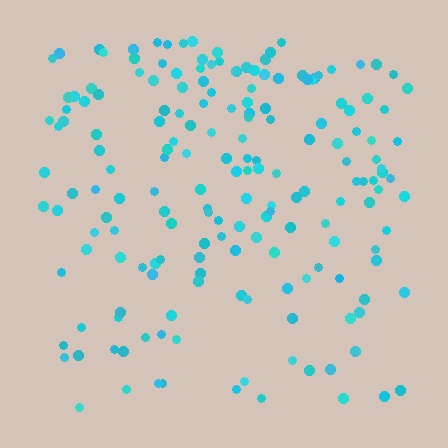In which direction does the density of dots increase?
From bottom to top, with the top side densest.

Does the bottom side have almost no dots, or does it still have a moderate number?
Still a moderate number, just noticeably fewer than the top.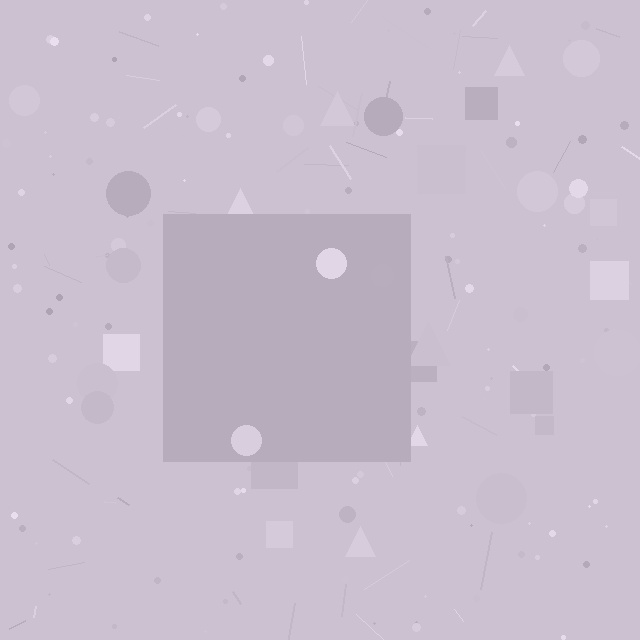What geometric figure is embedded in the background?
A square is embedded in the background.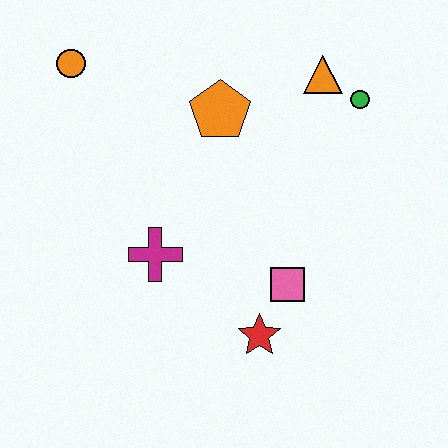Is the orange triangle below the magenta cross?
No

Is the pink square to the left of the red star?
No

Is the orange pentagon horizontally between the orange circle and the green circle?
Yes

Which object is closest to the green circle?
The orange triangle is closest to the green circle.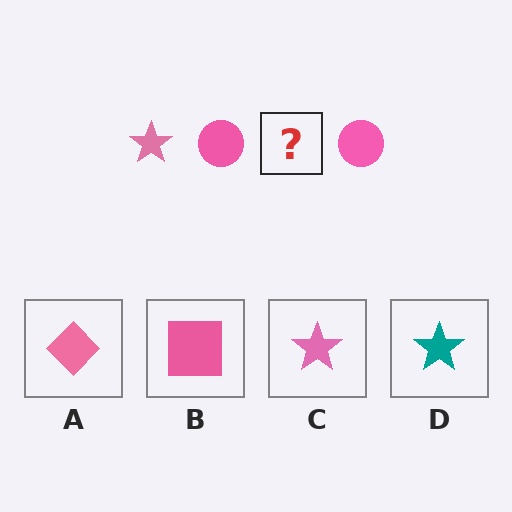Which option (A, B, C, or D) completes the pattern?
C.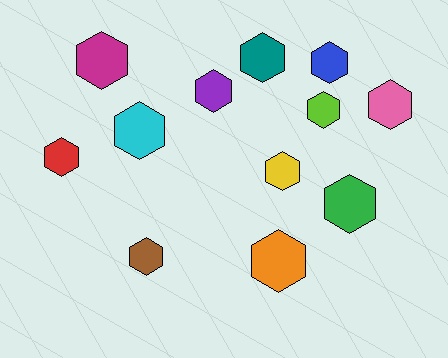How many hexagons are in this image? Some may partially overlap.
There are 12 hexagons.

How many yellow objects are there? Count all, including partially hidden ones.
There is 1 yellow object.